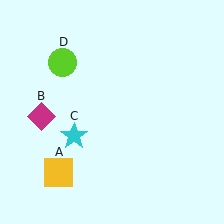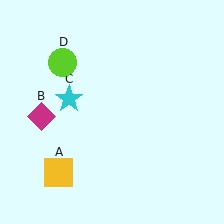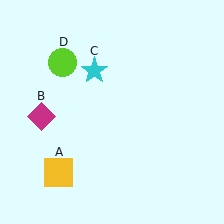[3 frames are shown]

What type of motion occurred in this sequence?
The cyan star (object C) rotated clockwise around the center of the scene.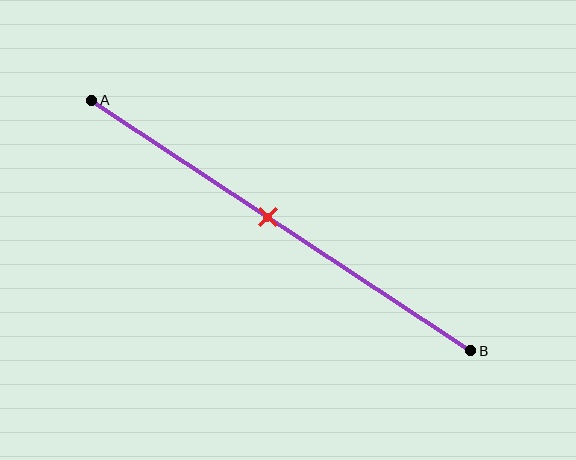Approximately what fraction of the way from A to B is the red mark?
The red mark is approximately 45% of the way from A to B.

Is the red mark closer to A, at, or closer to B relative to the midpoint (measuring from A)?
The red mark is closer to point A than the midpoint of segment AB.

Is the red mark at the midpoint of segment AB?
No, the mark is at about 45% from A, not at the 50% midpoint.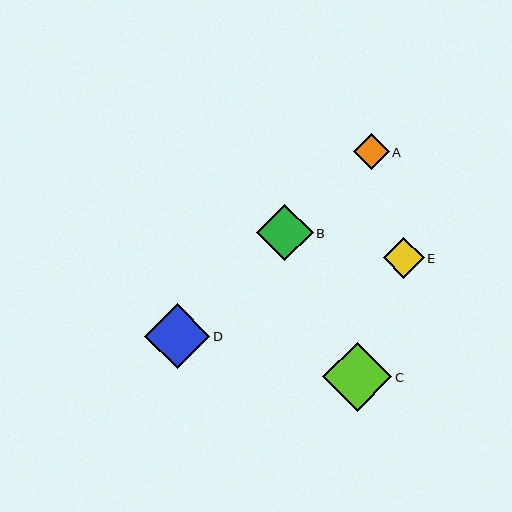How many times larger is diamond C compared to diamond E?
Diamond C is approximately 1.7 times the size of diamond E.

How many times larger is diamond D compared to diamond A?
Diamond D is approximately 1.8 times the size of diamond A.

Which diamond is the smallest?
Diamond A is the smallest with a size of approximately 35 pixels.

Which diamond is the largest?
Diamond C is the largest with a size of approximately 70 pixels.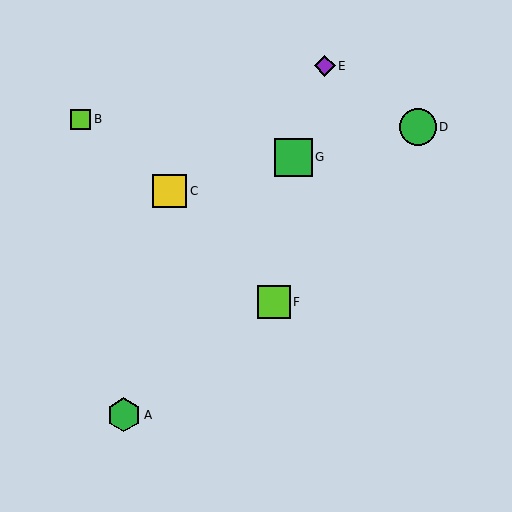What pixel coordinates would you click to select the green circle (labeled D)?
Click at (418, 127) to select the green circle D.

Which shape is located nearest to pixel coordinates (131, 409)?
The green hexagon (labeled A) at (124, 415) is nearest to that location.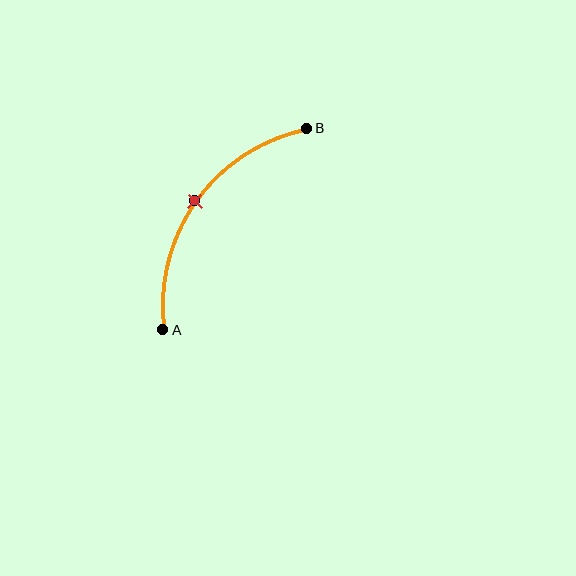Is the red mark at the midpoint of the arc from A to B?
Yes. The red mark lies on the arc at equal arc-length from both A and B — it is the arc midpoint.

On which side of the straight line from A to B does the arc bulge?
The arc bulges above and to the left of the straight line connecting A and B.